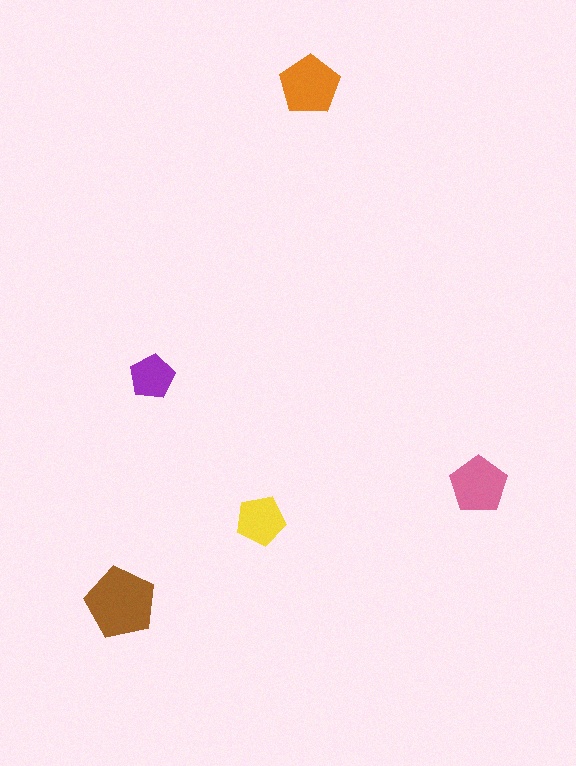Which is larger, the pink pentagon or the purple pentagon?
The pink one.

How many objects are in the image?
There are 5 objects in the image.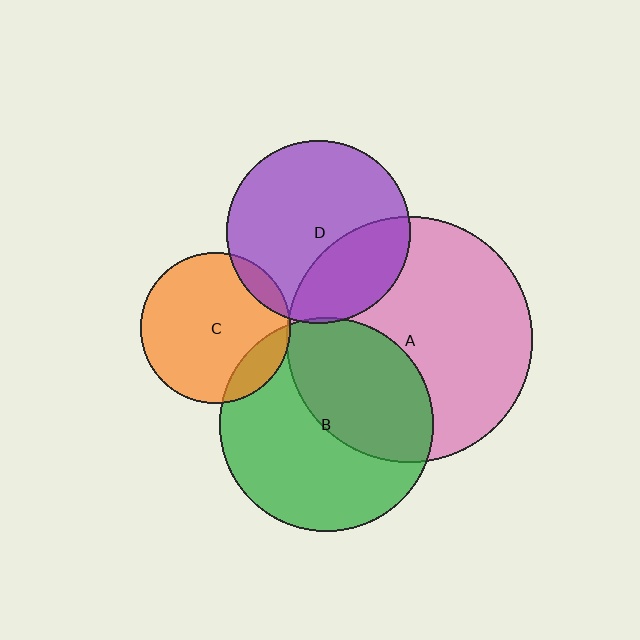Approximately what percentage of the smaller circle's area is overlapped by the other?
Approximately 15%.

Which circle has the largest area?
Circle A (pink).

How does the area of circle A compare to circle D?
Approximately 1.8 times.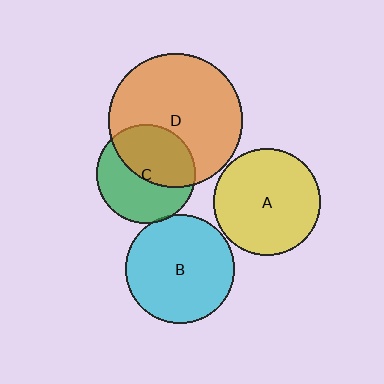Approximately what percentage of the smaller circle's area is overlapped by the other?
Approximately 50%.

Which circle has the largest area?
Circle D (orange).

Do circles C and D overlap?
Yes.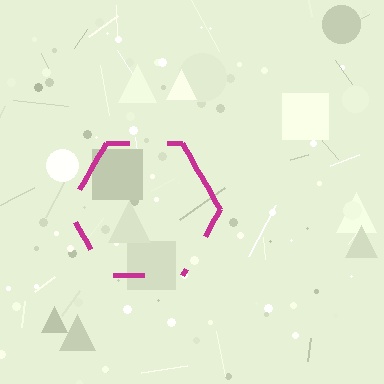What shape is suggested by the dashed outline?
The dashed outline suggests a hexagon.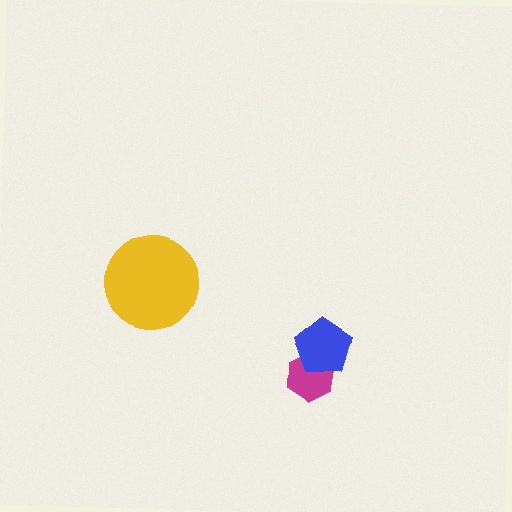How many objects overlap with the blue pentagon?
1 object overlaps with the blue pentagon.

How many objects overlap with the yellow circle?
0 objects overlap with the yellow circle.